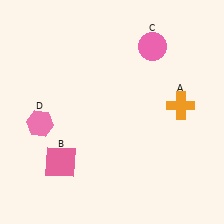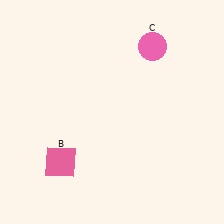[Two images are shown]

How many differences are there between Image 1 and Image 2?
There are 2 differences between the two images.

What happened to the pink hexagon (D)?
The pink hexagon (D) was removed in Image 2. It was in the bottom-left area of Image 1.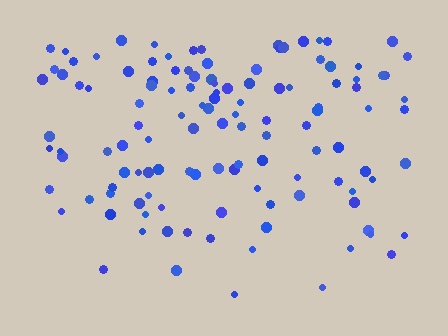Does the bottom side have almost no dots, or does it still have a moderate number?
Still a moderate number, just noticeably fewer than the top.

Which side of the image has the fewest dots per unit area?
The bottom.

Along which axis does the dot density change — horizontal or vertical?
Vertical.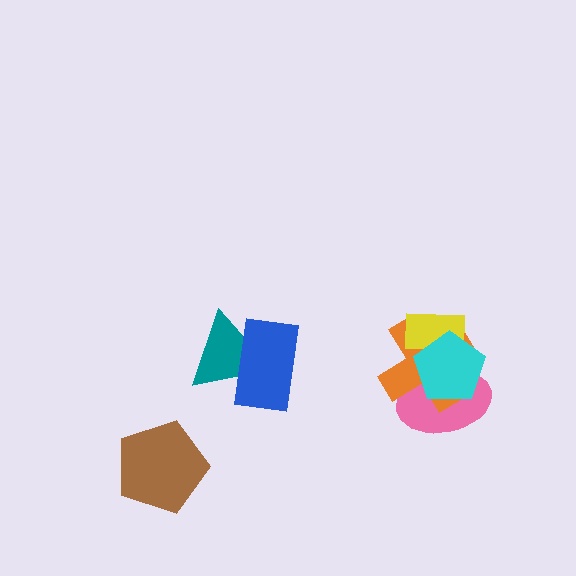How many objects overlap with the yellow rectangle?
2 objects overlap with the yellow rectangle.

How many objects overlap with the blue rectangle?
1 object overlaps with the blue rectangle.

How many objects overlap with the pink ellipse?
2 objects overlap with the pink ellipse.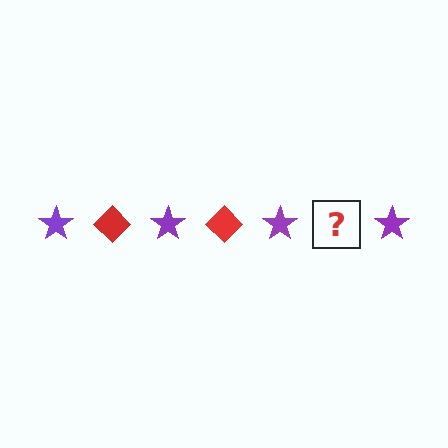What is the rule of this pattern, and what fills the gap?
The rule is that the pattern alternates between purple star and red diamond. The gap should be filled with a red diamond.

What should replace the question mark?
The question mark should be replaced with a red diamond.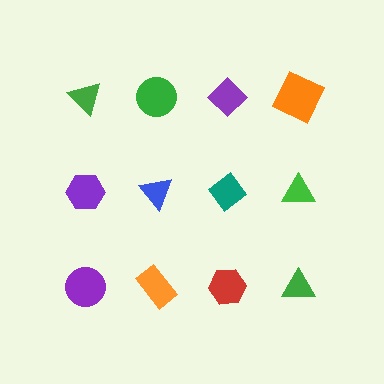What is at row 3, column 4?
A green triangle.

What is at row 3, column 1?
A purple circle.